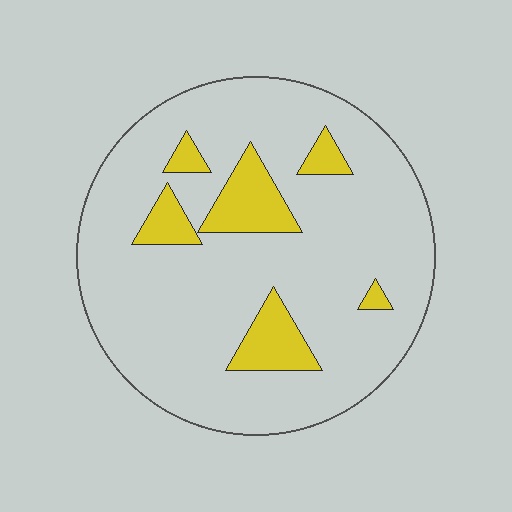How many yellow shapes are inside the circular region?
6.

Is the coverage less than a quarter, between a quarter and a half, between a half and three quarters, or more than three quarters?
Less than a quarter.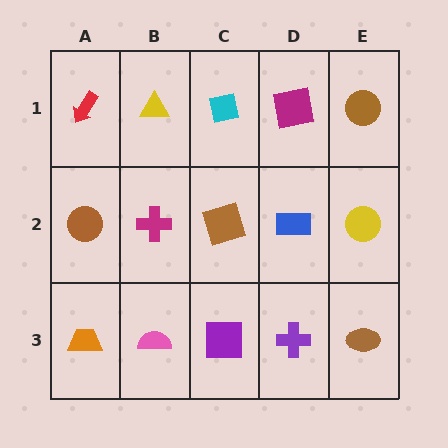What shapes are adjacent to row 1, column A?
A brown circle (row 2, column A), a yellow triangle (row 1, column B).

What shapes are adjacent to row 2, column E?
A brown circle (row 1, column E), a brown ellipse (row 3, column E), a blue rectangle (row 2, column D).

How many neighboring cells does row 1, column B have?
3.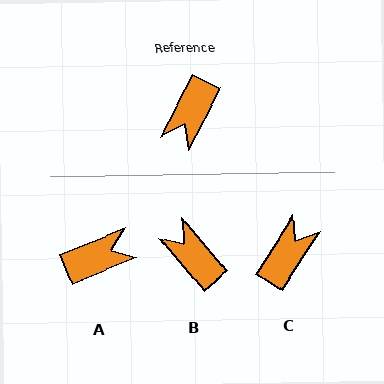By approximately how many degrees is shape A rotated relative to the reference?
Approximately 139 degrees counter-clockwise.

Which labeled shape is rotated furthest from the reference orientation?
C, about 174 degrees away.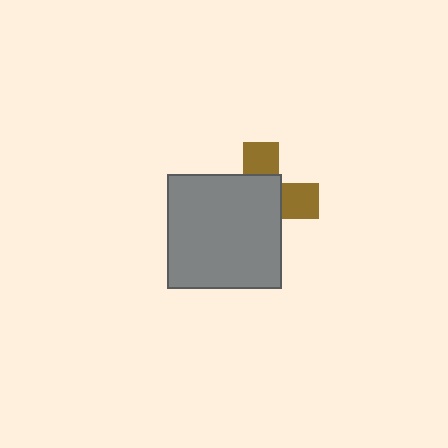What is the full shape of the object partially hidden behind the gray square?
The partially hidden object is a brown cross.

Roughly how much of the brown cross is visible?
A small part of it is visible (roughly 35%).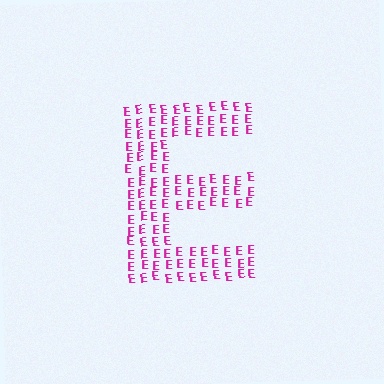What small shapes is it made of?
It is made of small letter E's.